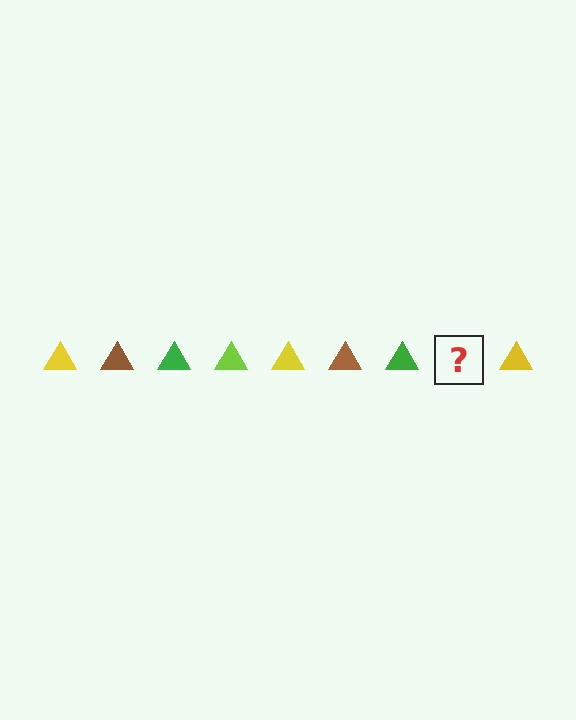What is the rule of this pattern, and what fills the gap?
The rule is that the pattern cycles through yellow, brown, green, lime triangles. The gap should be filled with a lime triangle.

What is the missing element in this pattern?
The missing element is a lime triangle.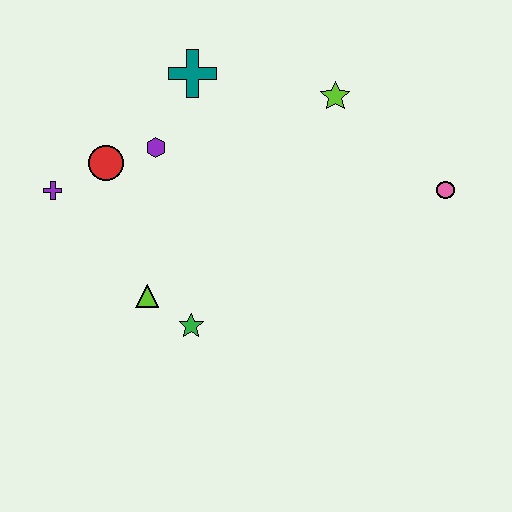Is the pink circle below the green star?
No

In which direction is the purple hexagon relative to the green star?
The purple hexagon is above the green star.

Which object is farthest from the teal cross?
The pink circle is farthest from the teal cross.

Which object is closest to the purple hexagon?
The red circle is closest to the purple hexagon.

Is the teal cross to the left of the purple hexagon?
No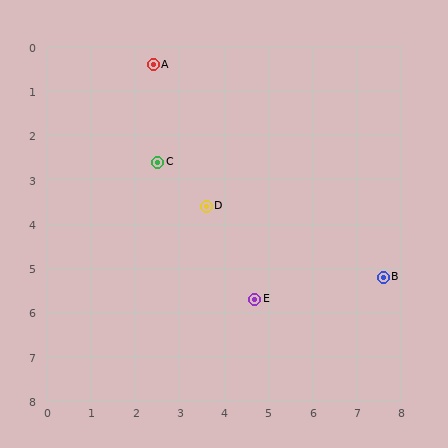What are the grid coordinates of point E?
Point E is at approximately (4.7, 5.7).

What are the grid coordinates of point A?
Point A is at approximately (2.4, 0.4).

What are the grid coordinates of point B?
Point B is at approximately (7.6, 5.2).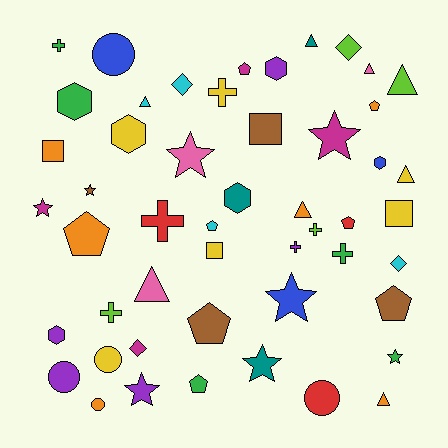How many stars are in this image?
There are 8 stars.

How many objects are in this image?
There are 50 objects.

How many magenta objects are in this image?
There are 4 magenta objects.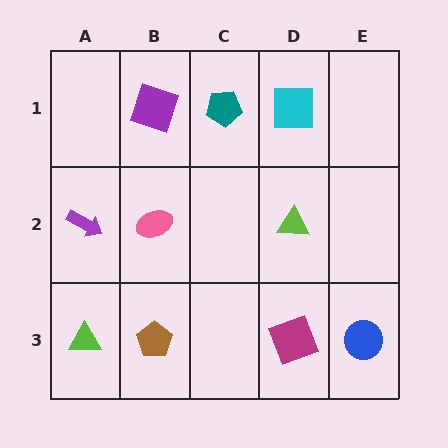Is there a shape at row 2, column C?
No, that cell is empty.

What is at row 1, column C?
A teal pentagon.